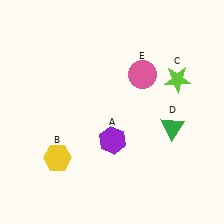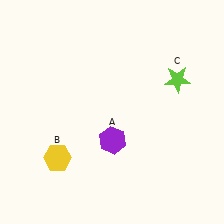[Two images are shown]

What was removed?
The green triangle (D), the pink circle (E) were removed in Image 2.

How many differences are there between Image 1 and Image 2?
There are 2 differences between the two images.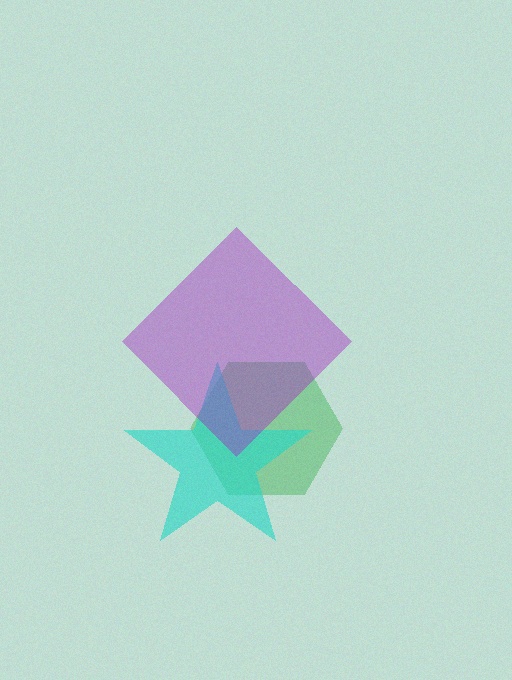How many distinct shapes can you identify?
There are 3 distinct shapes: a green hexagon, a cyan star, a purple diamond.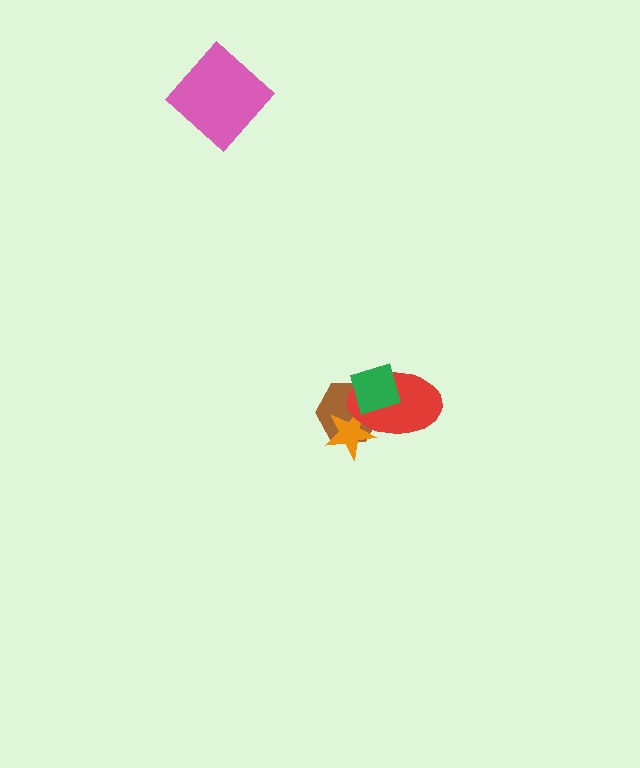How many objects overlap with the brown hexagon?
3 objects overlap with the brown hexagon.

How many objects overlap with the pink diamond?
0 objects overlap with the pink diamond.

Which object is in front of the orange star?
The red ellipse is in front of the orange star.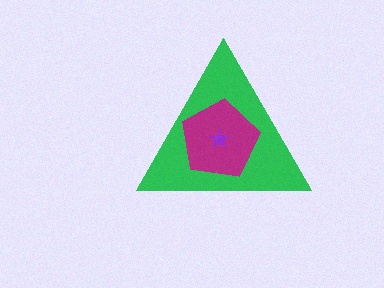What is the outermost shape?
The green triangle.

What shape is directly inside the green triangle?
The magenta pentagon.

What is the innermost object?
The purple star.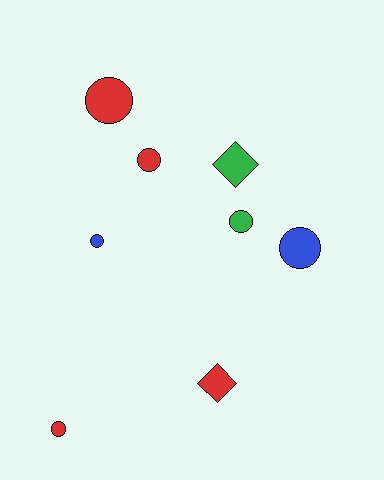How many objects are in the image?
There are 8 objects.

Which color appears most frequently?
Red, with 4 objects.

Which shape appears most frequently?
Circle, with 6 objects.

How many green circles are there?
There is 1 green circle.